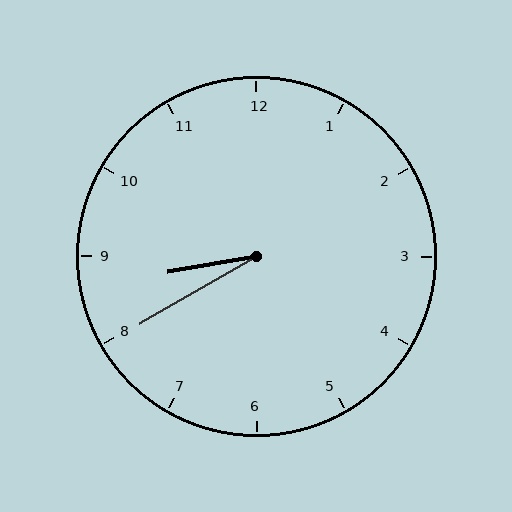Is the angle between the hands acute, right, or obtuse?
It is acute.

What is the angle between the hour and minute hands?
Approximately 20 degrees.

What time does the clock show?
8:40.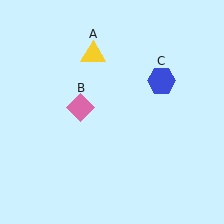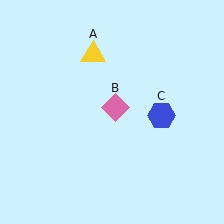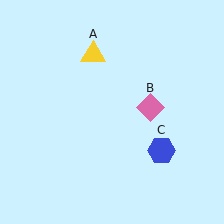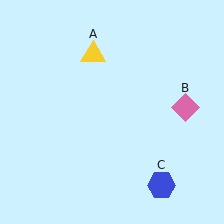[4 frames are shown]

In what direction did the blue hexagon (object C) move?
The blue hexagon (object C) moved down.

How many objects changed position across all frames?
2 objects changed position: pink diamond (object B), blue hexagon (object C).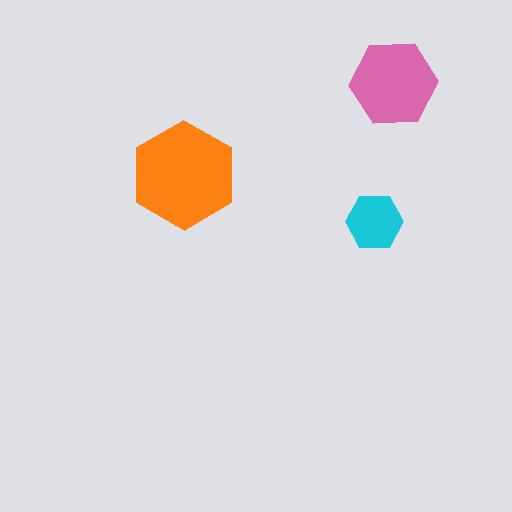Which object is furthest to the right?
The pink hexagon is rightmost.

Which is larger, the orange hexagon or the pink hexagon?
The orange one.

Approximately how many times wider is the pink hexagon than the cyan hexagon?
About 1.5 times wider.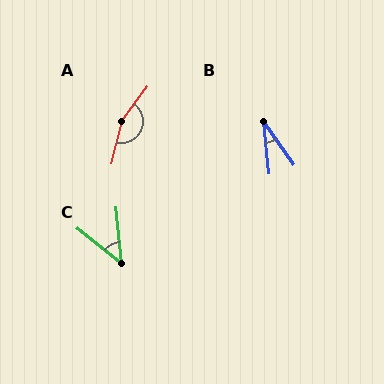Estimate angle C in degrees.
Approximately 46 degrees.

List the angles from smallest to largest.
B (30°), C (46°), A (157°).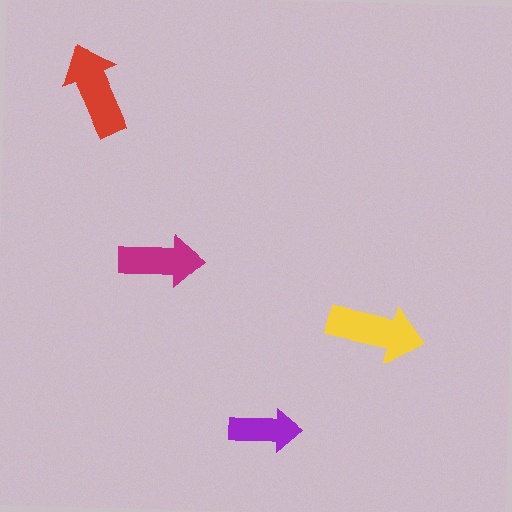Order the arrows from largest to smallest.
the yellow one, the red one, the magenta one, the purple one.